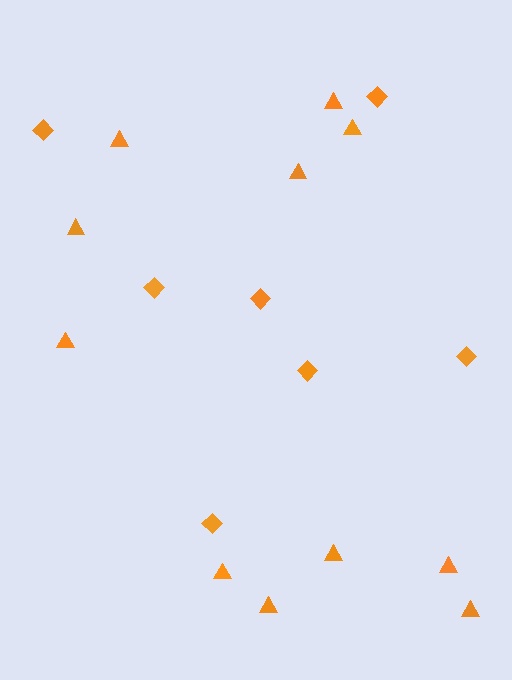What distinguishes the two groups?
There are 2 groups: one group of diamonds (7) and one group of triangles (11).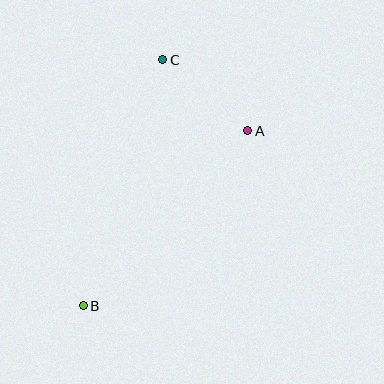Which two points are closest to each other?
Points A and C are closest to each other.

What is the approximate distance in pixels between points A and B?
The distance between A and B is approximately 240 pixels.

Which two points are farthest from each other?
Points B and C are farthest from each other.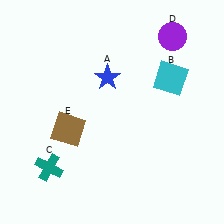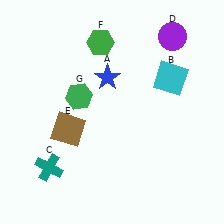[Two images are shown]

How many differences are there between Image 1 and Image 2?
There are 2 differences between the two images.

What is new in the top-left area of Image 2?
A green hexagon (F) was added in the top-left area of Image 2.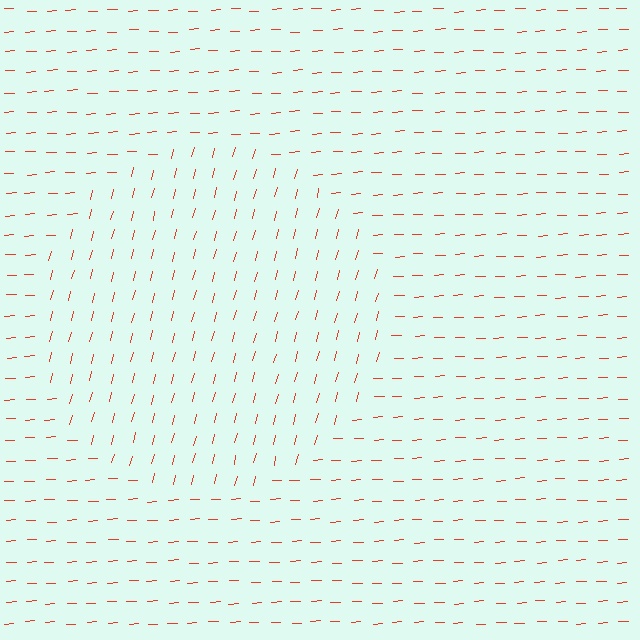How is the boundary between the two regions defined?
The boundary is defined purely by a change in line orientation (approximately 72 degrees difference). All lines are the same color and thickness.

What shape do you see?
I see a circle.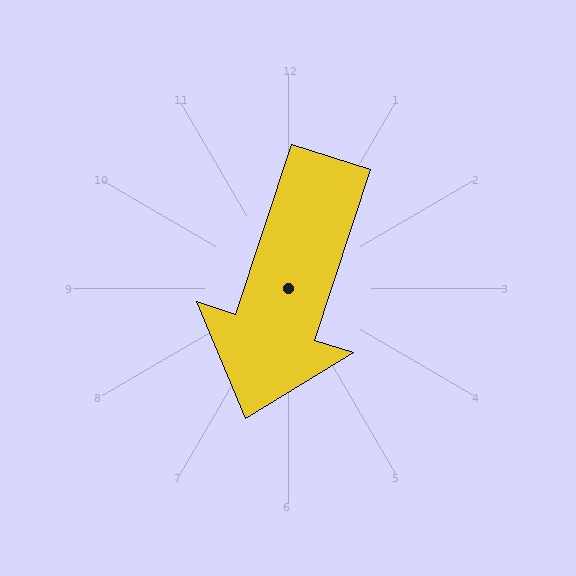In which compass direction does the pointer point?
South.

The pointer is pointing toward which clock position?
Roughly 7 o'clock.